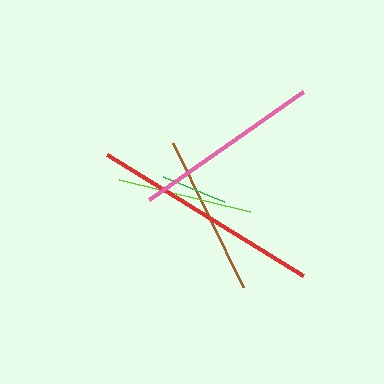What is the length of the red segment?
The red segment is approximately 230 pixels long.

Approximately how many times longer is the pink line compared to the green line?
The pink line is approximately 2.9 times the length of the green line.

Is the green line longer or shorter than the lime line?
The lime line is longer than the green line.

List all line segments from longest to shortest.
From longest to shortest: red, pink, brown, lime, green.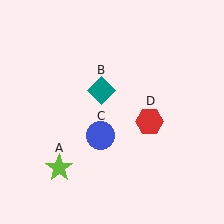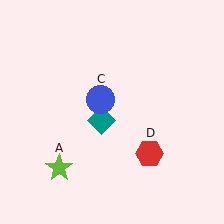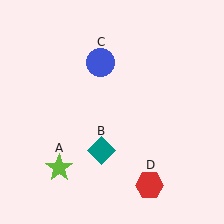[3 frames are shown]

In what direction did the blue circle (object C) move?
The blue circle (object C) moved up.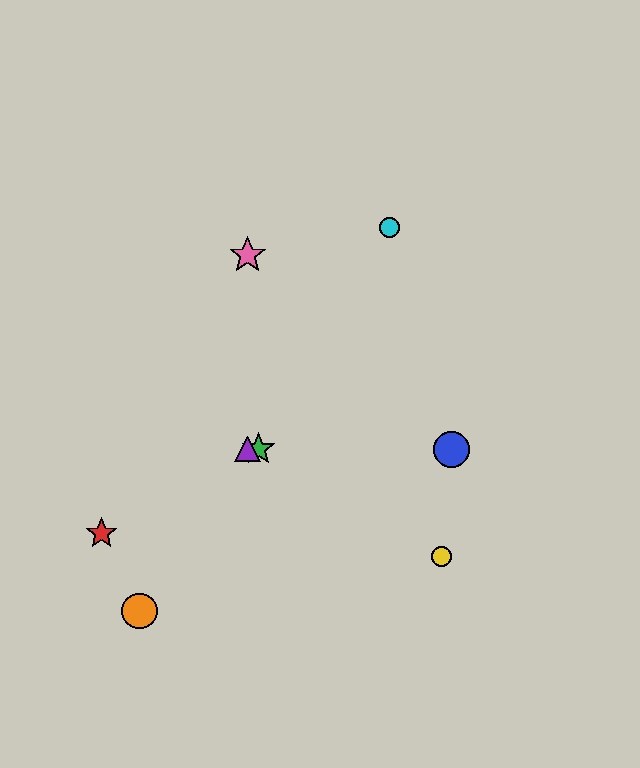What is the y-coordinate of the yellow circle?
The yellow circle is at y≈557.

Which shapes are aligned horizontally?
The blue circle, the green star, the purple triangle are aligned horizontally.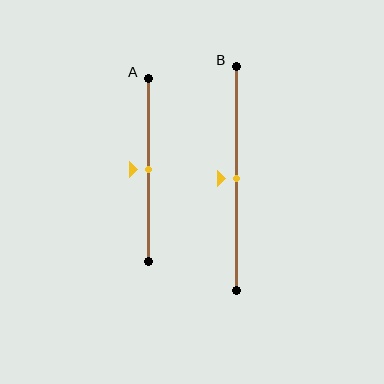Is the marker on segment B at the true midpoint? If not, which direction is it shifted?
Yes, the marker on segment B is at the true midpoint.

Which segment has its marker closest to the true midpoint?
Segment A has its marker closest to the true midpoint.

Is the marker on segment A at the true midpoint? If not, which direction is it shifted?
Yes, the marker on segment A is at the true midpoint.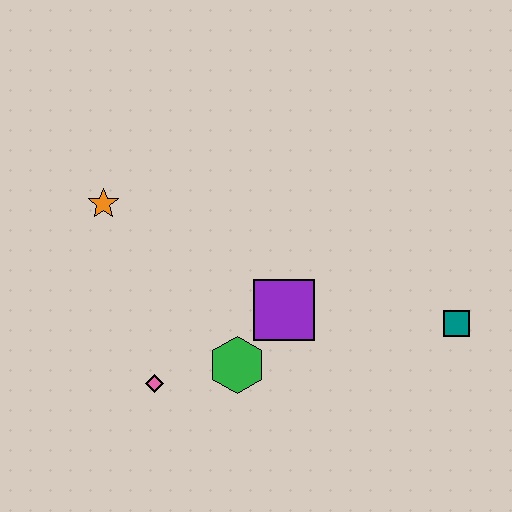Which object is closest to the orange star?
The pink diamond is closest to the orange star.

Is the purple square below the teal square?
No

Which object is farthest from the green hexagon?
The teal square is farthest from the green hexagon.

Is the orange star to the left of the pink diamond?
Yes